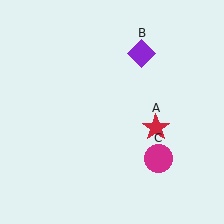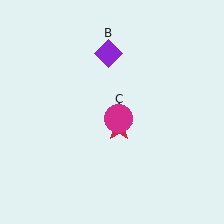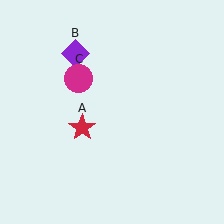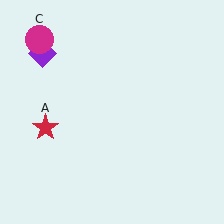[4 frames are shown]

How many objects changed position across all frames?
3 objects changed position: red star (object A), purple diamond (object B), magenta circle (object C).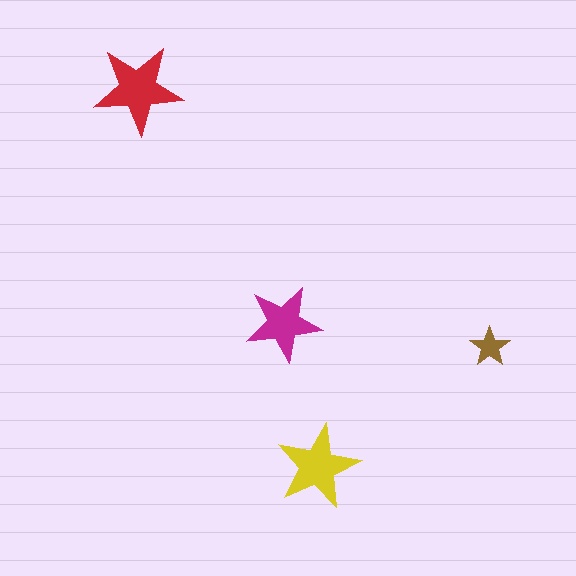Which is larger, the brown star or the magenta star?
The magenta one.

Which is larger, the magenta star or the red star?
The red one.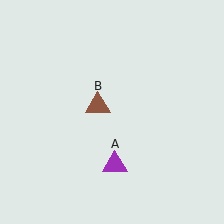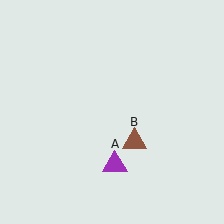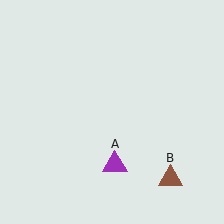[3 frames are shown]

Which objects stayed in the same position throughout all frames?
Purple triangle (object A) remained stationary.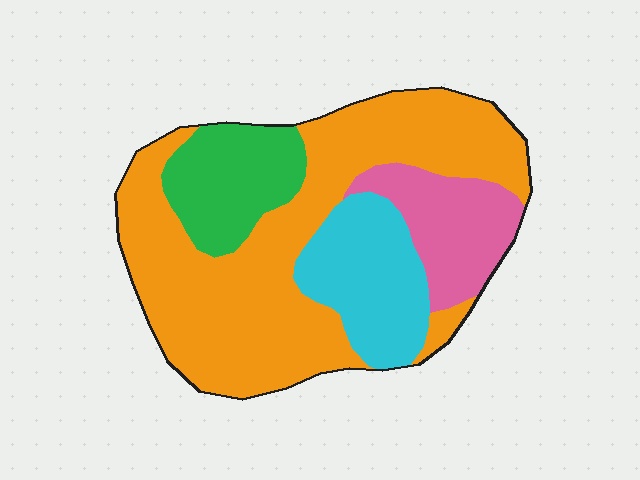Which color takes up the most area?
Orange, at roughly 55%.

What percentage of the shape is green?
Green covers 14% of the shape.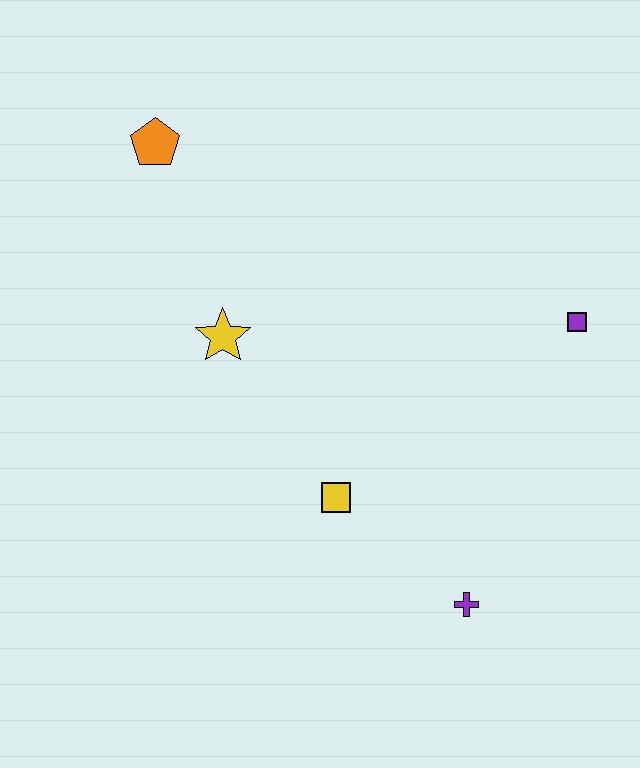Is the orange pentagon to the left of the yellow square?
Yes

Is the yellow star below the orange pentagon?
Yes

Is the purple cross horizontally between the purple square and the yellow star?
Yes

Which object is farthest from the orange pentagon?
The purple cross is farthest from the orange pentagon.